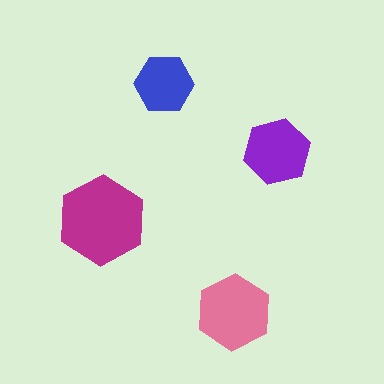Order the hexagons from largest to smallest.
the magenta one, the pink one, the purple one, the blue one.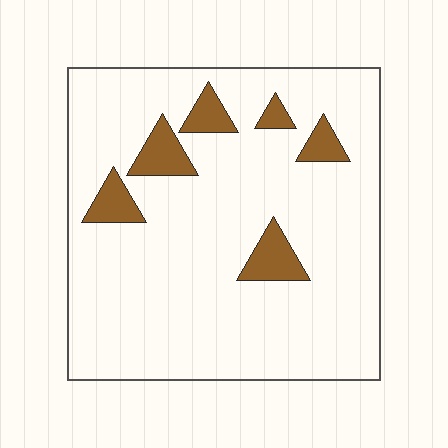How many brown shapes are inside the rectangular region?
6.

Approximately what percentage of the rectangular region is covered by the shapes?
Approximately 10%.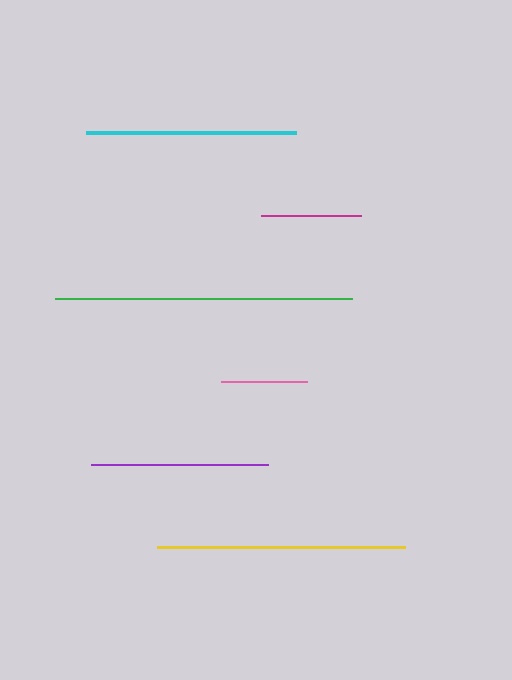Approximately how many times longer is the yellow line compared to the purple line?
The yellow line is approximately 1.4 times the length of the purple line.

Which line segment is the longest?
The green line is the longest at approximately 297 pixels.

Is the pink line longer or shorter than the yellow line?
The yellow line is longer than the pink line.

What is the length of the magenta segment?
The magenta segment is approximately 100 pixels long.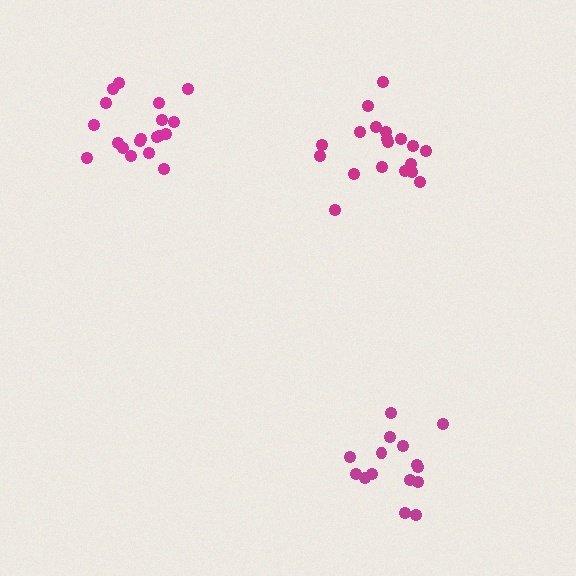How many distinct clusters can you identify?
There are 3 distinct clusters.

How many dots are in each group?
Group 1: 19 dots, Group 2: 19 dots, Group 3: 15 dots (53 total).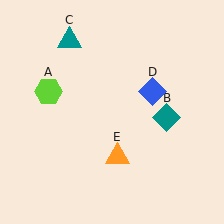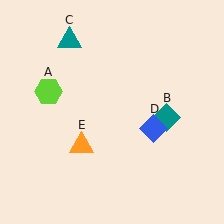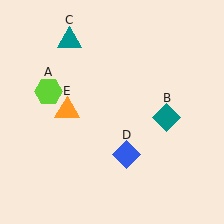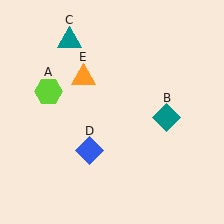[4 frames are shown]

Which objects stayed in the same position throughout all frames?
Lime hexagon (object A) and teal diamond (object B) and teal triangle (object C) remained stationary.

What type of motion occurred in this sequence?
The blue diamond (object D), orange triangle (object E) rotated clockwise around the center of the scene.